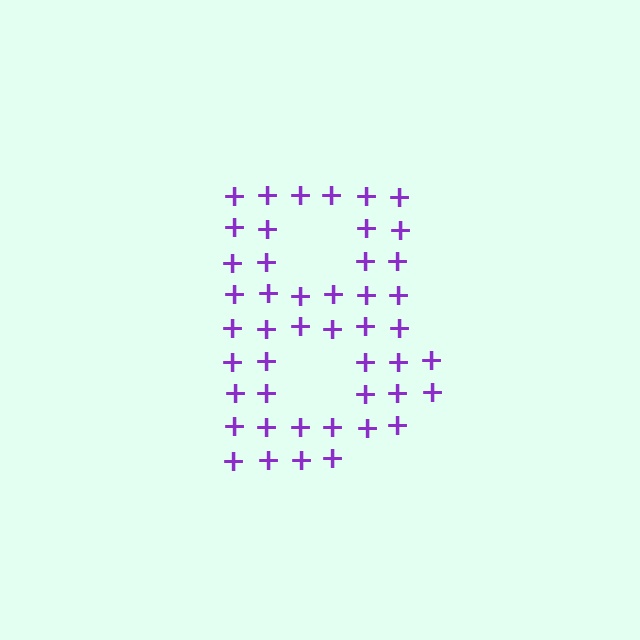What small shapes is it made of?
It is made of small plus signs.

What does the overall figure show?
The overall figure shows the letter B.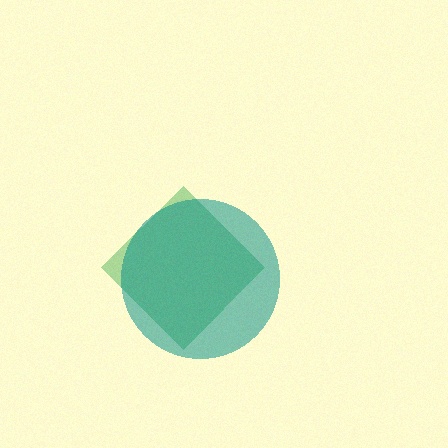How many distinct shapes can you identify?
There are 2 distinct shapes: a green diamond, a teal circle.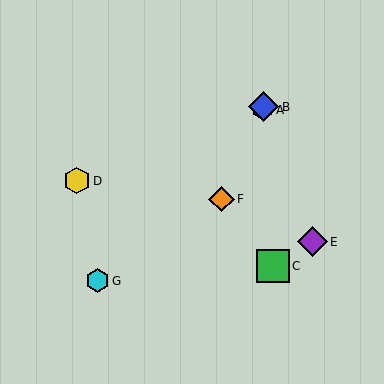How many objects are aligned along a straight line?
3 objects (A, B, F) are aligned along a straight line.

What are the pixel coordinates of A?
Object A is at (262, 110).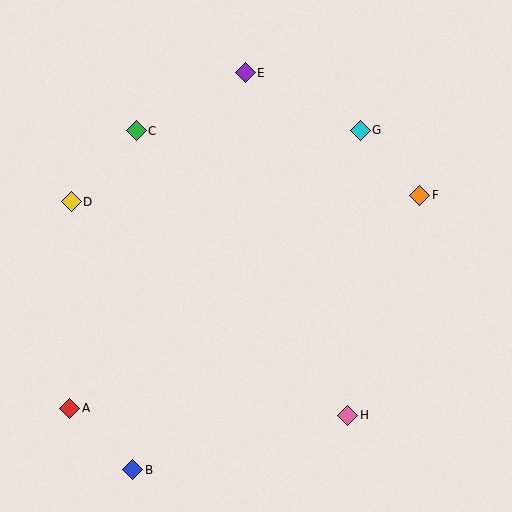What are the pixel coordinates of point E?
Point E is at (245, 73).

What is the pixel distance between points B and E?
The distance between B and E is 412 pixels.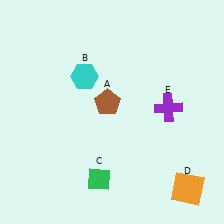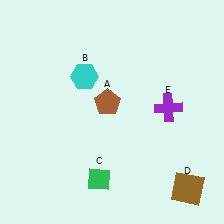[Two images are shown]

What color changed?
The square (D) changed from orange in Image 1 to brown in Image 2.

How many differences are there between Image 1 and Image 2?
There is 1 difference between the two images.